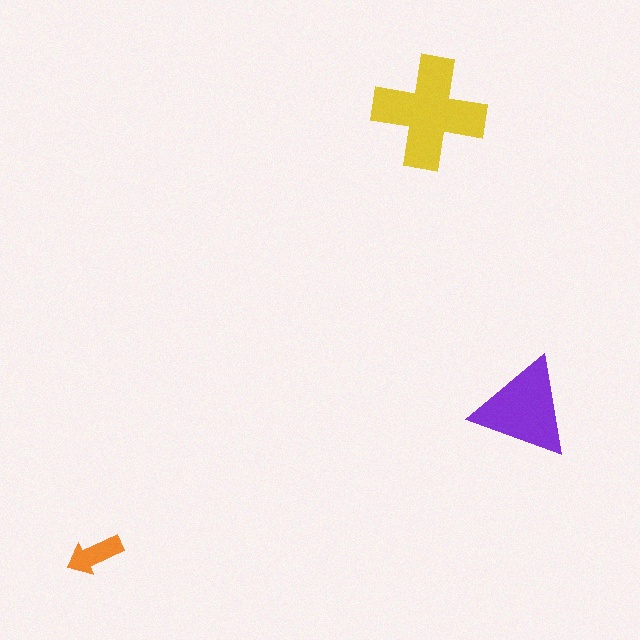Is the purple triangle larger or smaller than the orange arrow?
Larger.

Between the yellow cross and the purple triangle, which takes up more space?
The yellow cross.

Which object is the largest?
The yellow cross.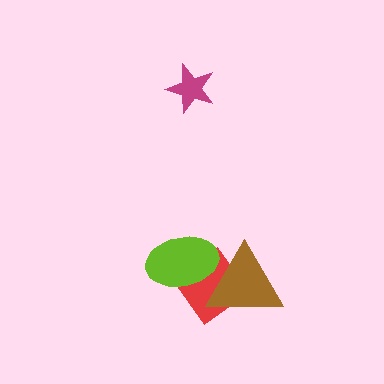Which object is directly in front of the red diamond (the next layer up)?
The brown triangle is directly in front of the red diamond.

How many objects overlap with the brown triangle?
2 objects overlap with the brown triangle.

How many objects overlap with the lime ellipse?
2 objects overlap with the lime ellipse.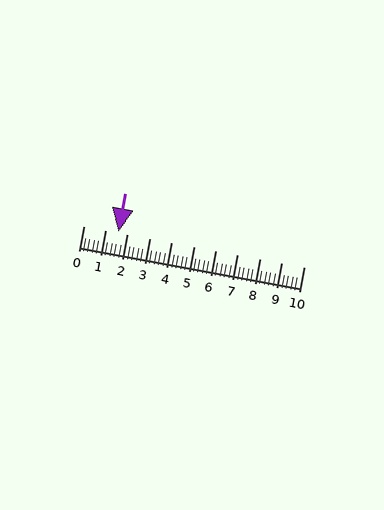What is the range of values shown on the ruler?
The ruler shows values from 0 to 10.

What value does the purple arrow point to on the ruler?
The purple arrow points to approximately 1.6.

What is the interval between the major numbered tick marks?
The major tick marks are spaced 1 units apart.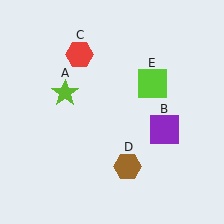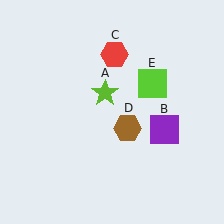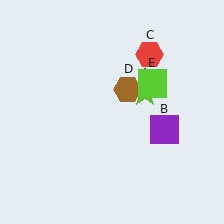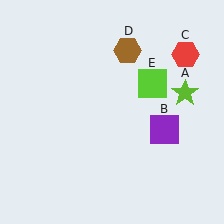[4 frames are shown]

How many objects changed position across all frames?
3 objects changed position: lime star (object A), red hexagon (object C), brown hexagon (object D).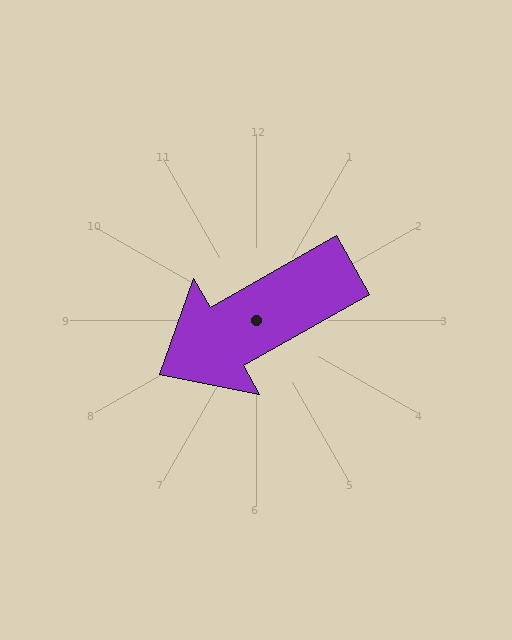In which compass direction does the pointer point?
Southwest.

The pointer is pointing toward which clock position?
Roughly 8 o'clock.